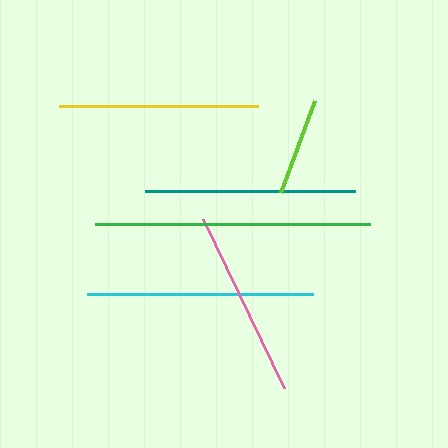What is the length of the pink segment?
The pink segment is approximately 187 pixels long.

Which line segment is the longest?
The green line is the longest at approximately 275 pixels.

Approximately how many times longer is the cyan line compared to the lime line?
The cyan line is approximately 2.3 times the length of the lime line.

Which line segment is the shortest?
The lime line is the shortest at approximately 98 pixels.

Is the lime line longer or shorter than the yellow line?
The yellow line is longer than the lime line.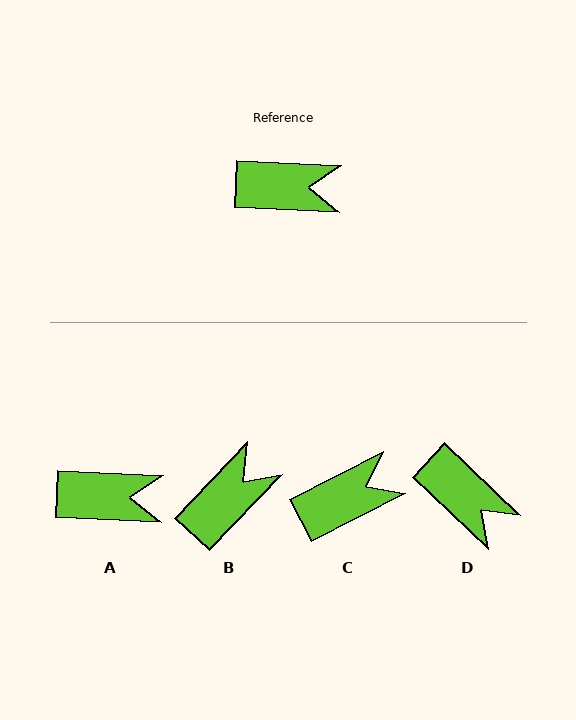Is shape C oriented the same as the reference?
No, it is off by about 29 degrees.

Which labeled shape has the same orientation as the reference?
A.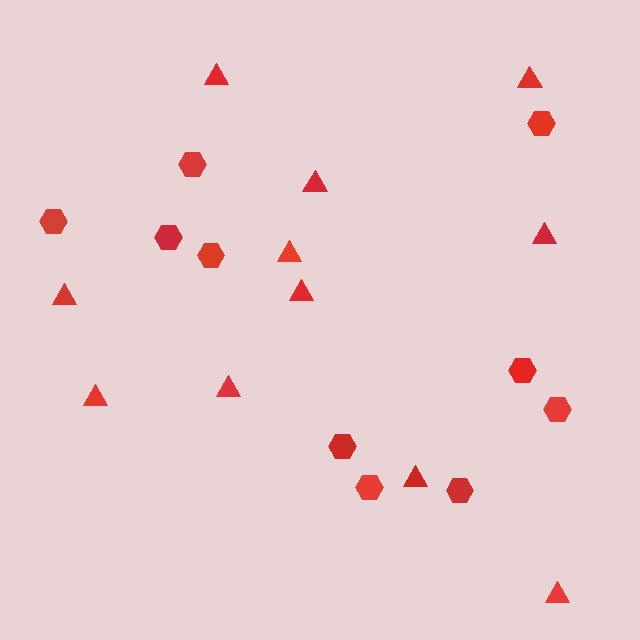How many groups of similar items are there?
There are 2 groups: one group of hexagons (10) and one group of triangles (11).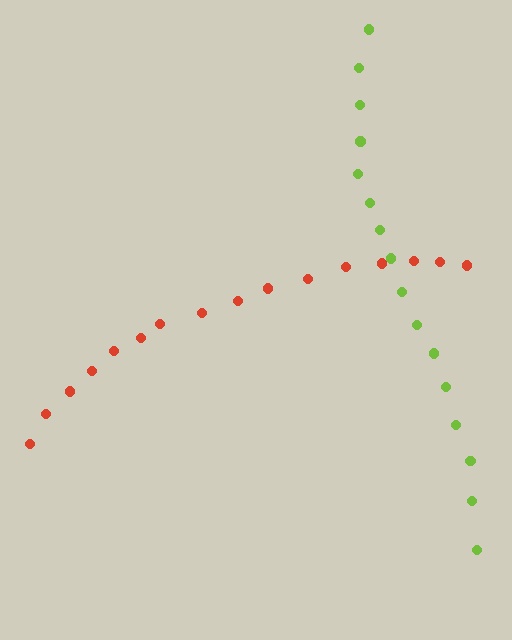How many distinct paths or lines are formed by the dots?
There are 2 distinct paths.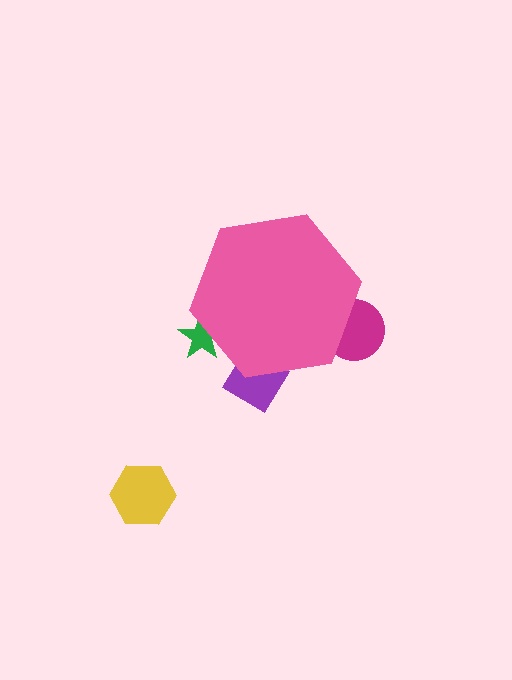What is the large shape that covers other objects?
A pink hexagon.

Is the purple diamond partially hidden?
Yes, the purple diamond is partially hidden behind the pink hexagon.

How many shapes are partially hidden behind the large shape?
3 shapes are partially hidden.